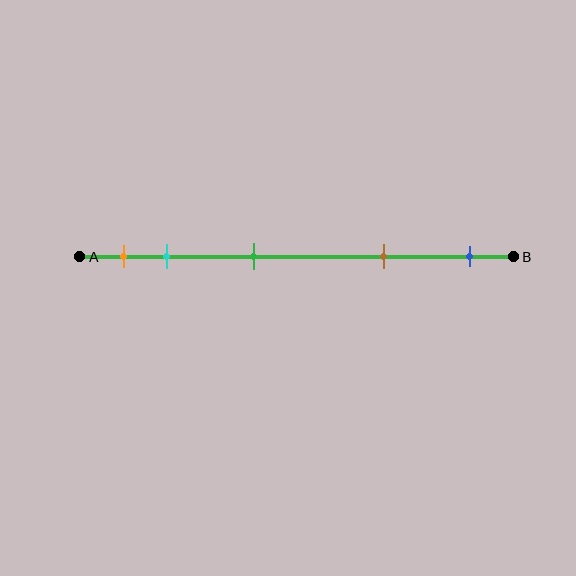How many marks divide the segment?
There are 5 marks dividing the segment.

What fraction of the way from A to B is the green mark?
The green mark is approximately 40% (0.4) of the way from A to B.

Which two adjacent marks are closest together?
The orange and cyan marks are the closest adjacent pair.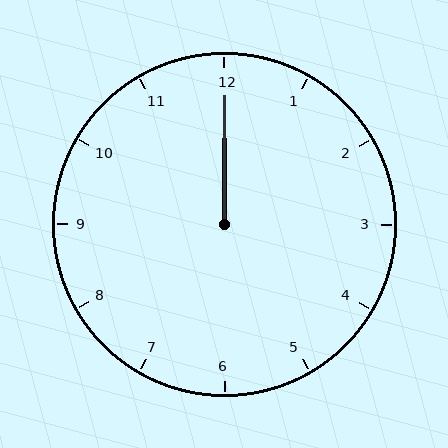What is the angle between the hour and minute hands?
Approximately 0 degrees.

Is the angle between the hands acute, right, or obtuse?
It is acute.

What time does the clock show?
12:00.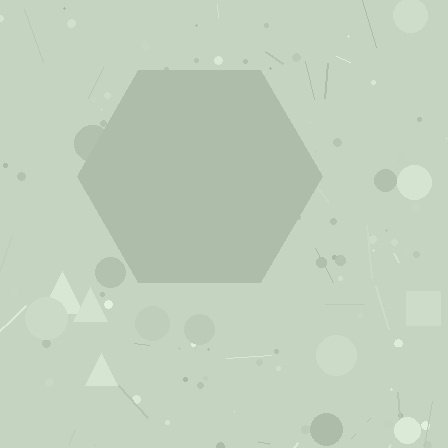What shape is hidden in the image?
A hexagon is hidden in the image.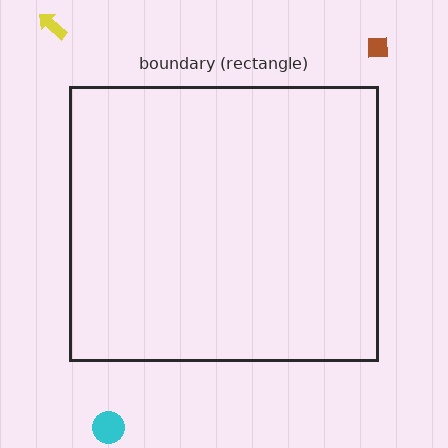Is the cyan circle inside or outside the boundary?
Outside.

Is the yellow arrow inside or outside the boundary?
Outside.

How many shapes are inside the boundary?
0 inside, 3 outside.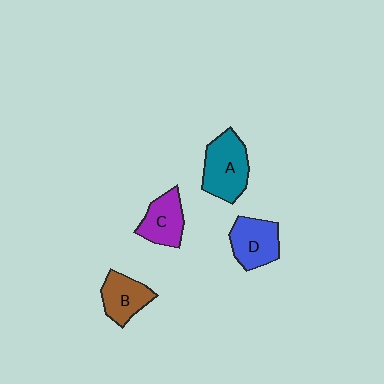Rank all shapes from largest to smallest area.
From largest to smallest: A (teal), D (blue), C (purple), B (brown).